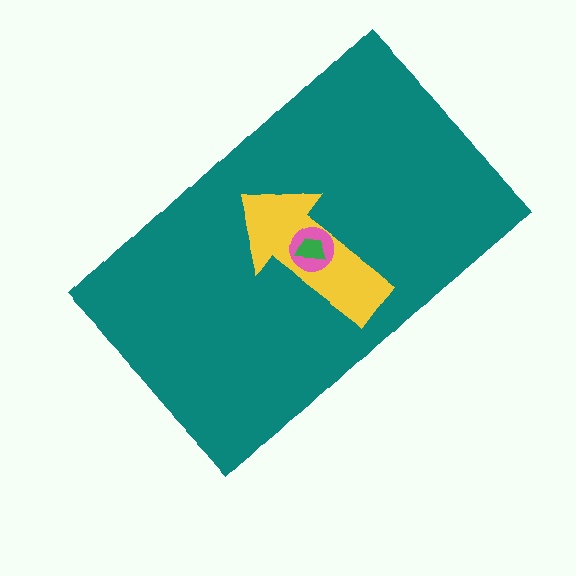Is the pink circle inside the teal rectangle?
Yes.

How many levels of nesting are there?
4.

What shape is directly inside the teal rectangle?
The yellow arrow.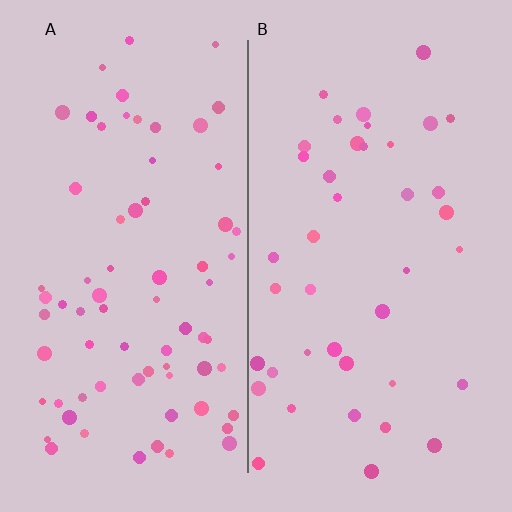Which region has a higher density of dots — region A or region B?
A (the left).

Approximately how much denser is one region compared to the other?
Approximately 1.9× — region A over region B.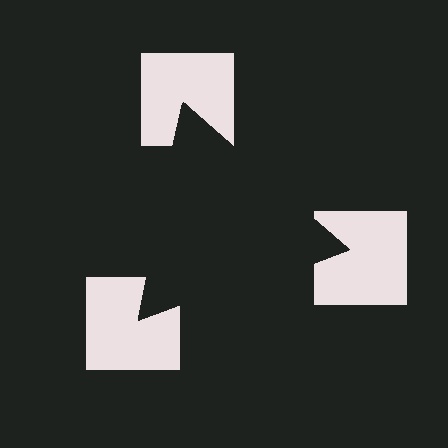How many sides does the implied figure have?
3 sides.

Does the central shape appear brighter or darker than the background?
It typically appears slightly darker than the background, even though no actual brightness change is drawn.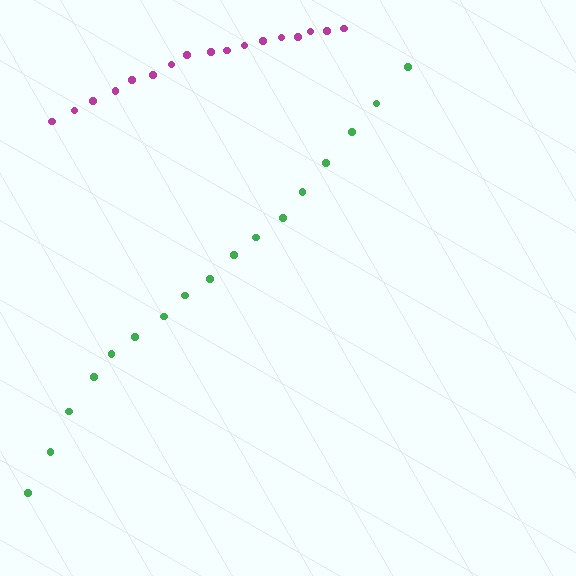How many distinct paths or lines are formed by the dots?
There are 2 distinct paths.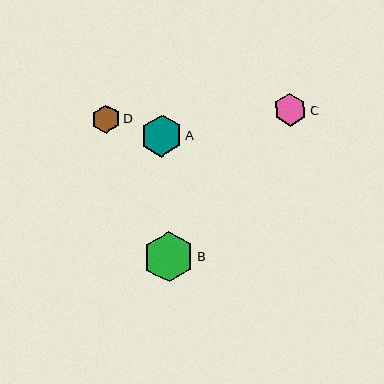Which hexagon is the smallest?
Hexagon D is the smallest with a size of approximately 28 pixels.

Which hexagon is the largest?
Hexagon B is the largest with a size of approximately 50 pixels.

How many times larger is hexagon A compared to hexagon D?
Hexagon A is approximately 1.5 times the size of hexagon D.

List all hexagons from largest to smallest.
From largest to smallest: B, A, C, D.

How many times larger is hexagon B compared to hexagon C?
Hexagon B is approximately 1.6 times the size of hexagon C.